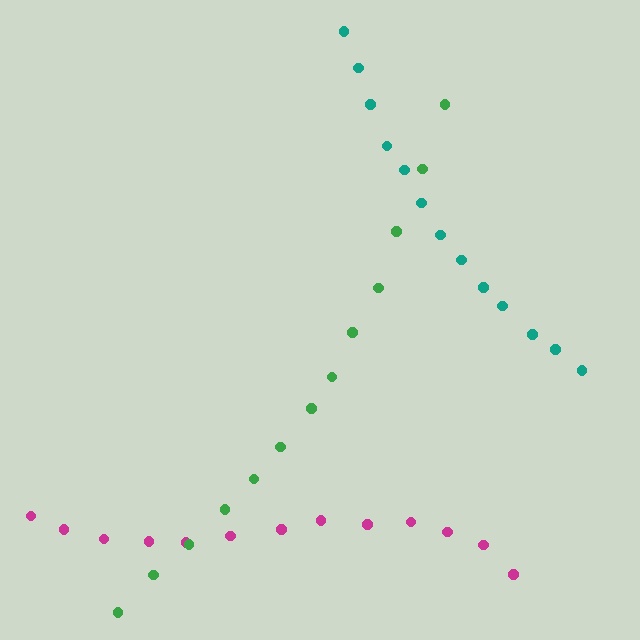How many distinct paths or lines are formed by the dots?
There are 3 distinct paths.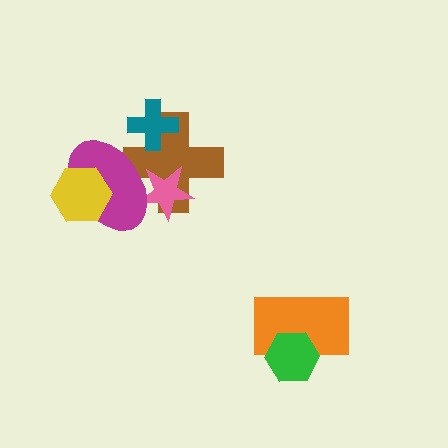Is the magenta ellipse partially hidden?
Yes, it is partially covered by another shape.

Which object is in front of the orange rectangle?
The green hexagon is in front of the orange rectangle.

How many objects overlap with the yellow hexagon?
1 object overlaps with the yellow hexagon.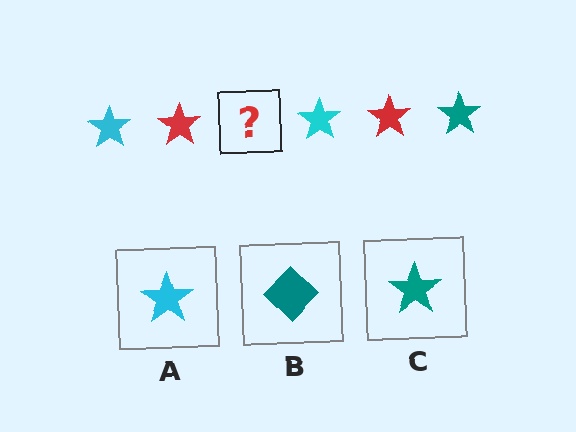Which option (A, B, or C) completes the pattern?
C.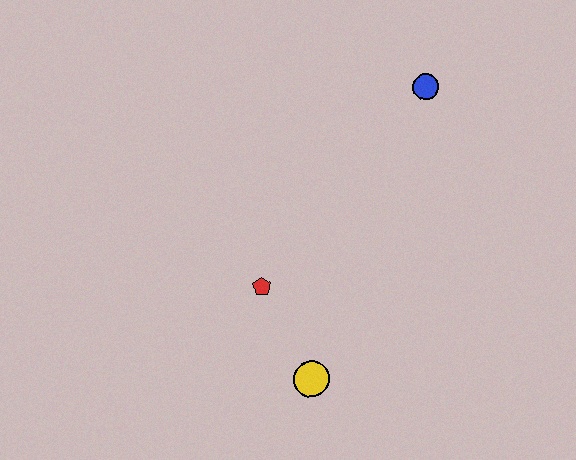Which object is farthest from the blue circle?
The yellow circle is farthest from the blue circle.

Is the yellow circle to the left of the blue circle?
Yes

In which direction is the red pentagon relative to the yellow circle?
The red pentagon is above the yellow circle.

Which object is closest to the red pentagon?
The yellow circle is closest to the red pentagon.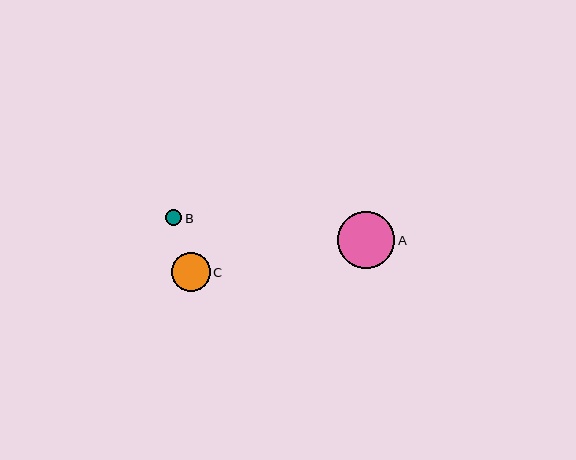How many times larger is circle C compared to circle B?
Circle C is approximately 2.4 times the size of circle B.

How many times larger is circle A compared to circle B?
Circle A is approximately 3.6 times the size of circle B.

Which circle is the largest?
Circle A is the largest with a size of approximately 57 pixels.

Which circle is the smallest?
Circle B is the smallest with a size of approximately 16 pixels.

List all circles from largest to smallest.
From largest to smallest: A, C, B.